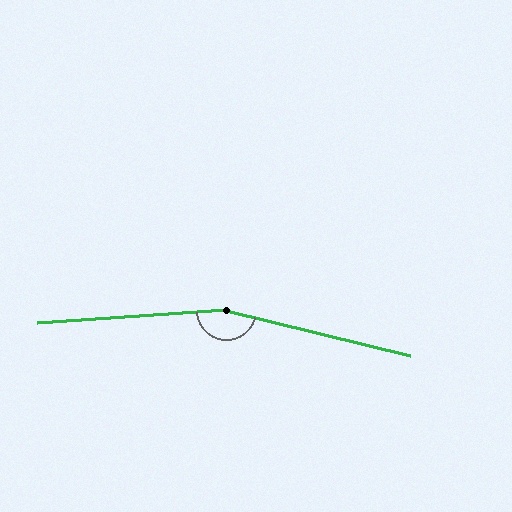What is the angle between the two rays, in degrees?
Approximately 162 degrees.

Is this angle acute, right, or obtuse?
It is obtuse.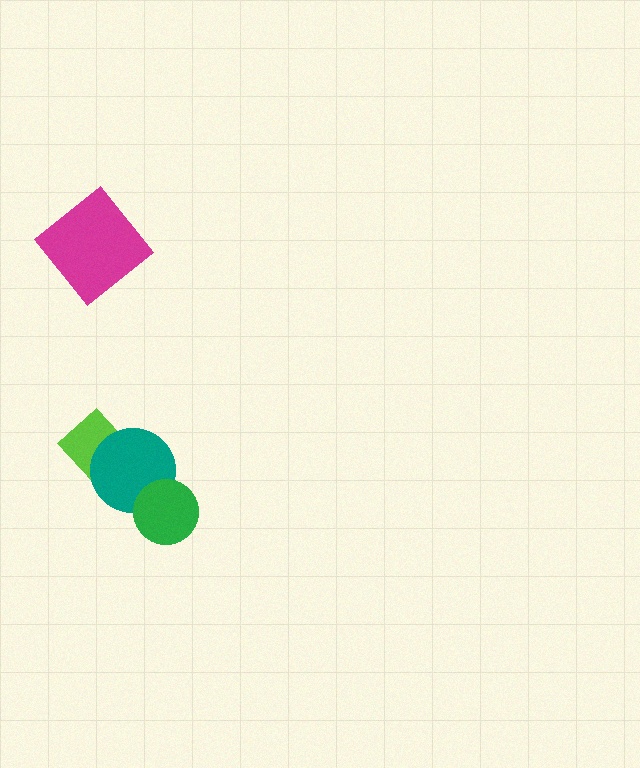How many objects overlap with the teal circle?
2 objects overlap with the teal circle.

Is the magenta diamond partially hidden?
No, no other shape covers it.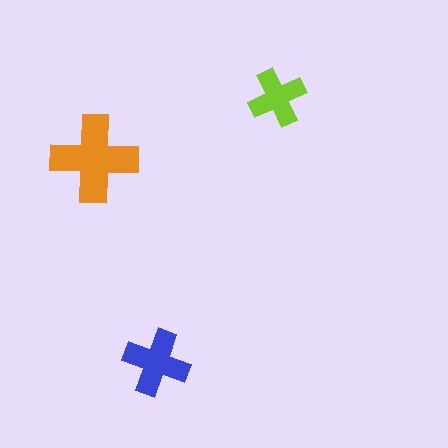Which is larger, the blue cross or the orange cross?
The orange one.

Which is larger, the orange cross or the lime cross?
The orange one.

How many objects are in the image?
There are 3 objects in the image.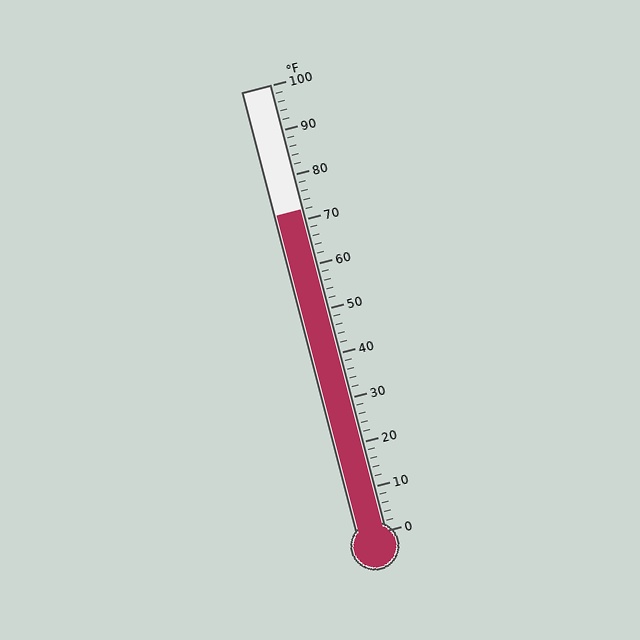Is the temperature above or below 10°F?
The temperature is above 10°F.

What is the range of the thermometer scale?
The thermometer scale ranges from 0°F to 100°F.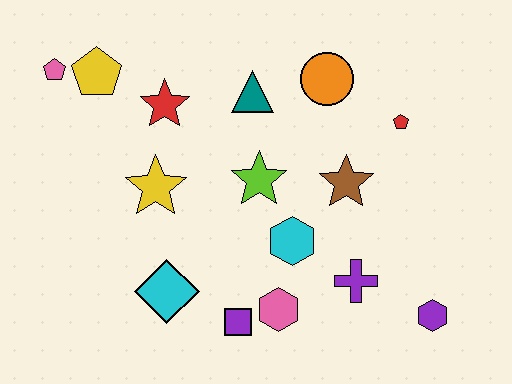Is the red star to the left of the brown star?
Yes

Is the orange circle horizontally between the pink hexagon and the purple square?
No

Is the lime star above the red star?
No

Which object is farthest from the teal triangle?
The purple hexagon is farthest from the teal triangle.